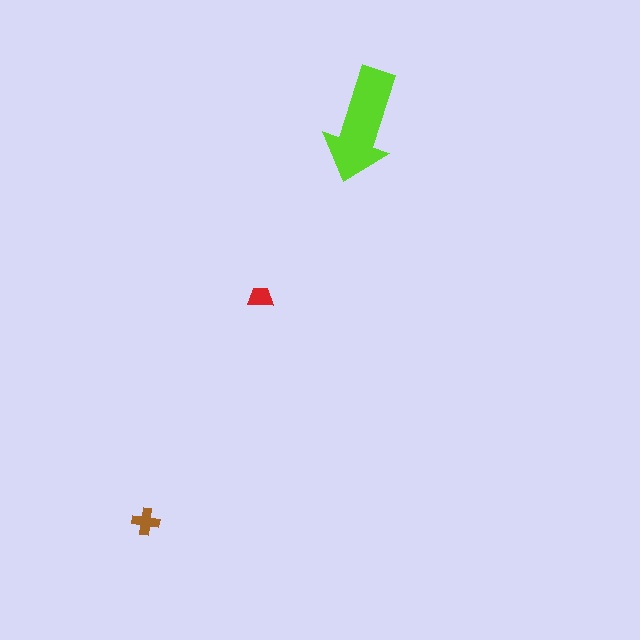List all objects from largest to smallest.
The lime arrow, the brown cross, the red trapezoid.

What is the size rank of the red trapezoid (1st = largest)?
3rd.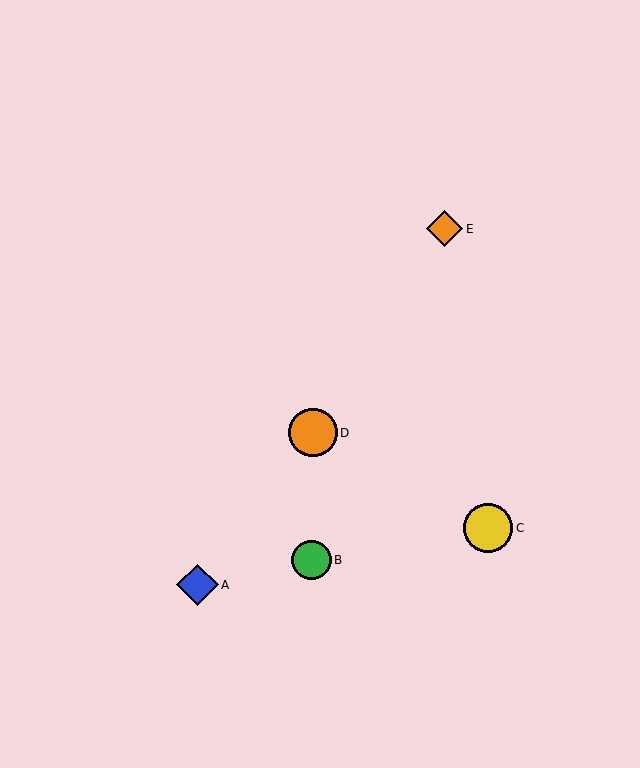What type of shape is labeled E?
Shape E is an orange diamond.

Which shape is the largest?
The yellow circle (labeled C) is the largest.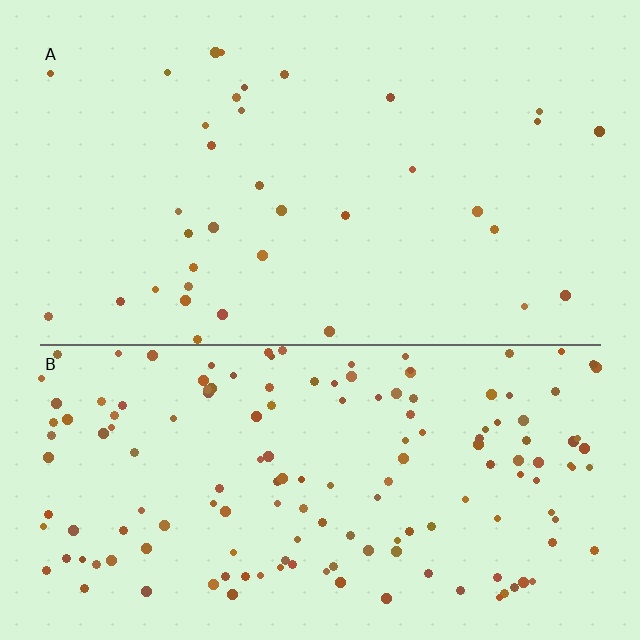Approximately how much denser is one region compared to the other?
Approximately 4.4× — region B over region A.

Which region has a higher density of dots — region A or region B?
B (the bottom).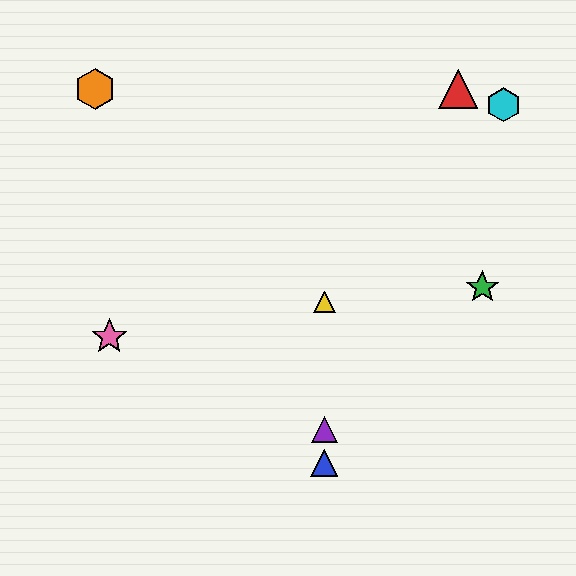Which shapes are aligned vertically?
The blue triangle, the yellow triangle, the purple triangle are aligned vertically.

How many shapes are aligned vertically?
3 shapes (the blue triangle, the yellow triangle, the purple triangle) are aligned vertically.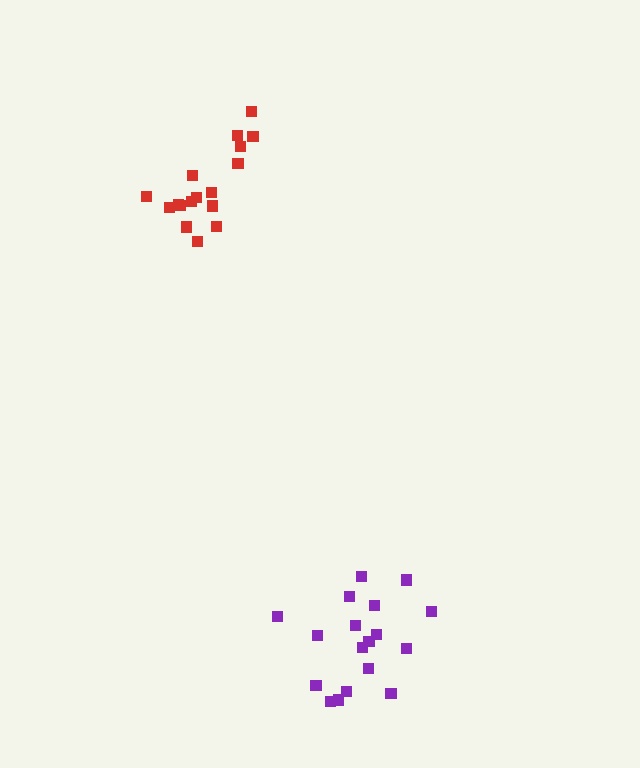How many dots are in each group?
Group 1: 17 dots, Group 2: 18 dots (35 total).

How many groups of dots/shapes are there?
There are 2 groups.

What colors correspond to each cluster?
The clusters are colored: red, purple.